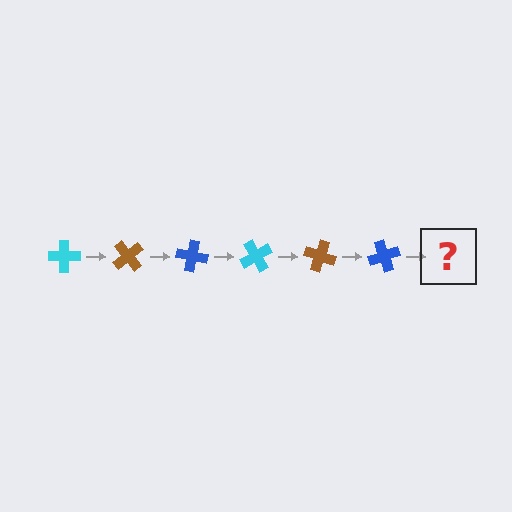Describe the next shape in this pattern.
It should be a cyan cross, rotated 300 degrees from the start.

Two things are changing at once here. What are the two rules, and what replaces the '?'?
The two rules are that it rotates 50 degrees each step and the color cycles through cyan, brown, and blue. The '?' should be a cyan cross, rotated 300 degrees from the start.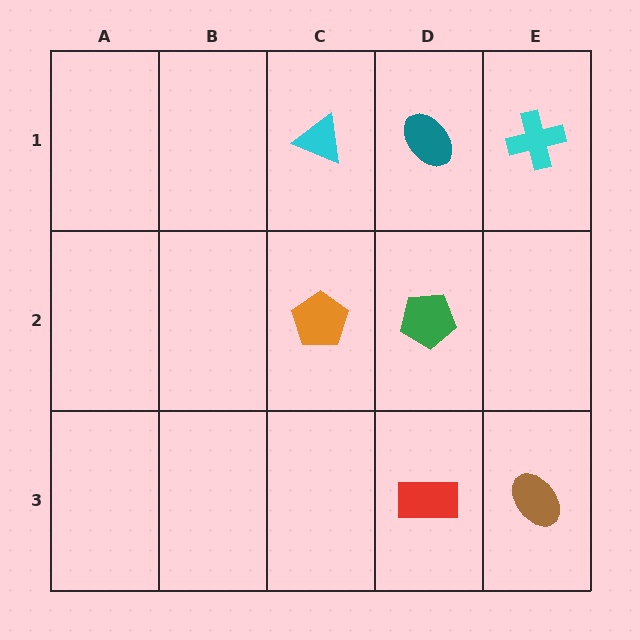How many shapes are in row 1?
3 shapes.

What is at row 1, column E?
A cyan cross.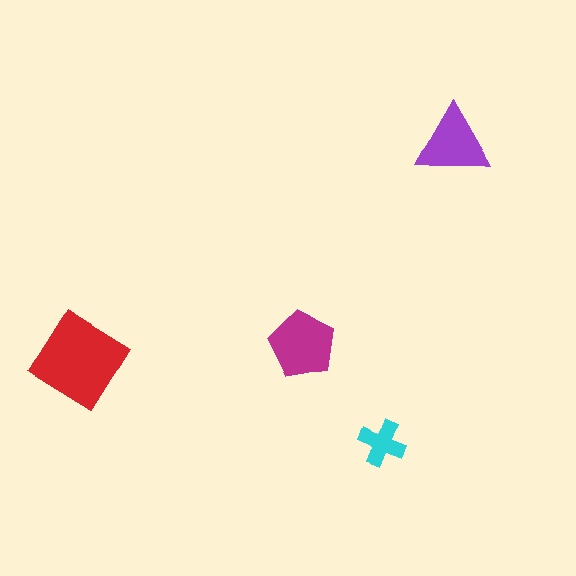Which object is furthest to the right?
The purple triangle is rightmost.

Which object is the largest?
The red diamond.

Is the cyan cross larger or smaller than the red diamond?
Smaller.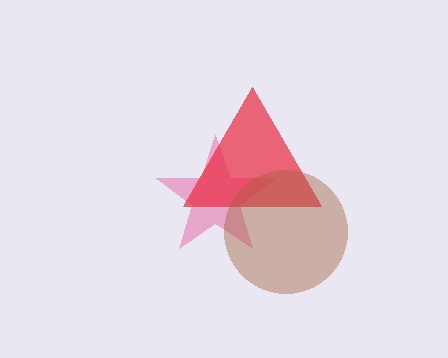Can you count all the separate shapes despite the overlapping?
Yes, there are 3 separate shapes.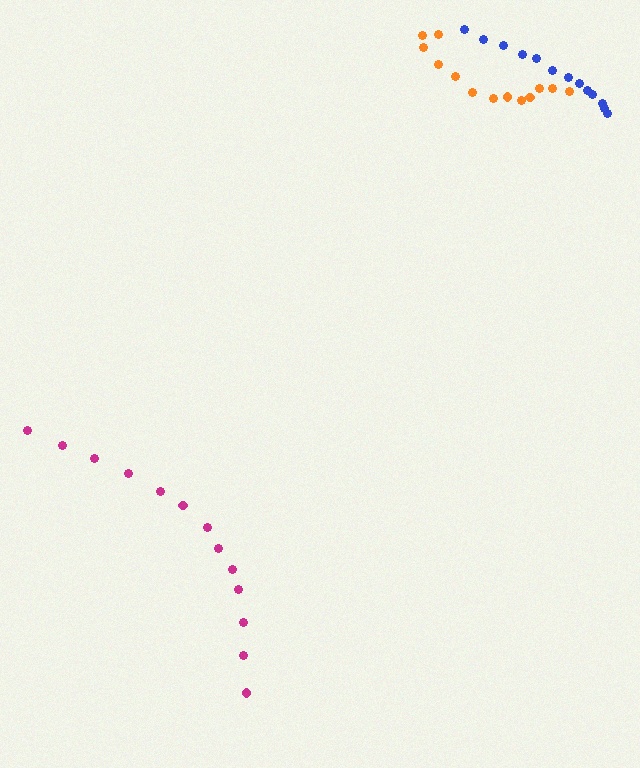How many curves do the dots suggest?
There are 3 distinct paths.